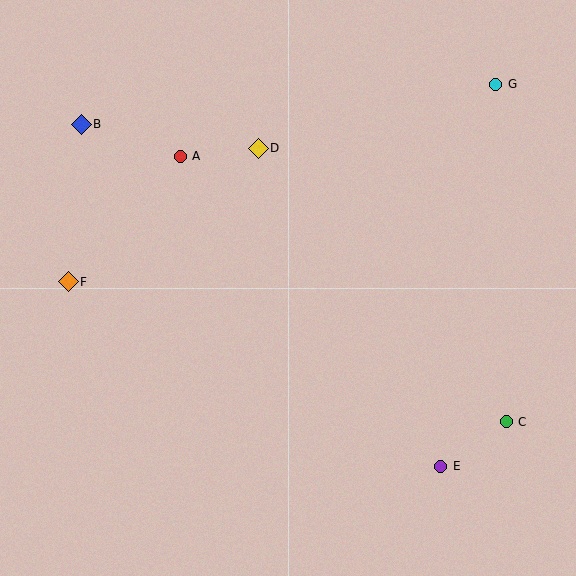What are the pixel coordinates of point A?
Point A is at (180, 156).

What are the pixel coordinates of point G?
Point G is at (496, 84).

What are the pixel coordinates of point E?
Point E is at (441, 466).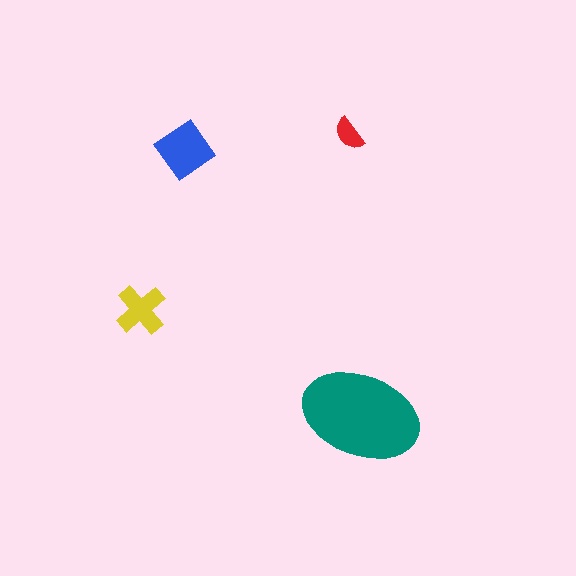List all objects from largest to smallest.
The teal ellipse, the blue diamond, the yellow cross, the red semicircle.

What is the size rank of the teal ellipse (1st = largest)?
1st.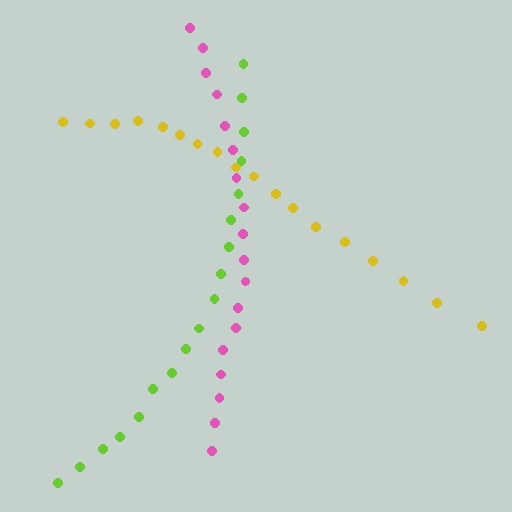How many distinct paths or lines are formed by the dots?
There are 3 distinct paths.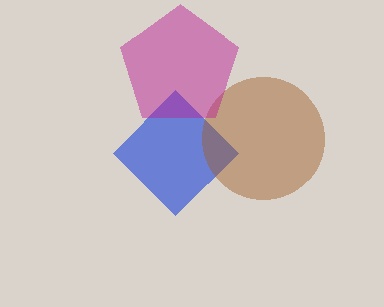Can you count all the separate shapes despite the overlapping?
Yes, there are 3 separate shapes.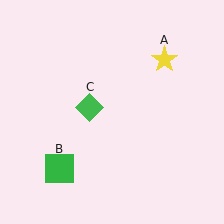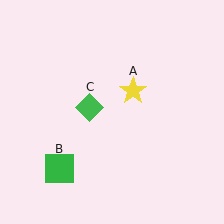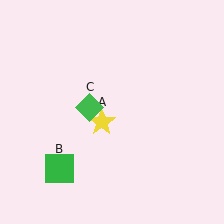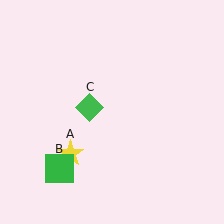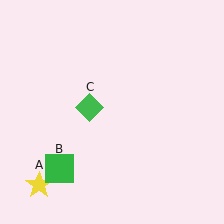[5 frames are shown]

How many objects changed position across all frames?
1 object changed position: yellow star (object A).